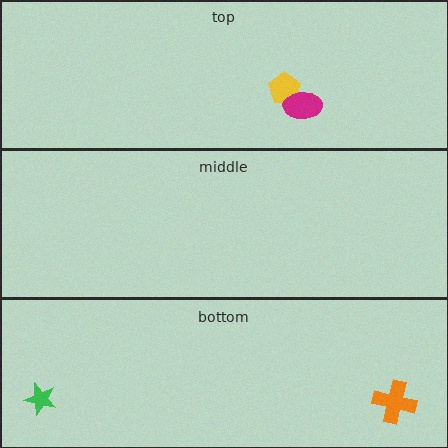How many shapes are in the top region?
2.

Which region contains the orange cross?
The bottom region.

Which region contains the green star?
The bottom region.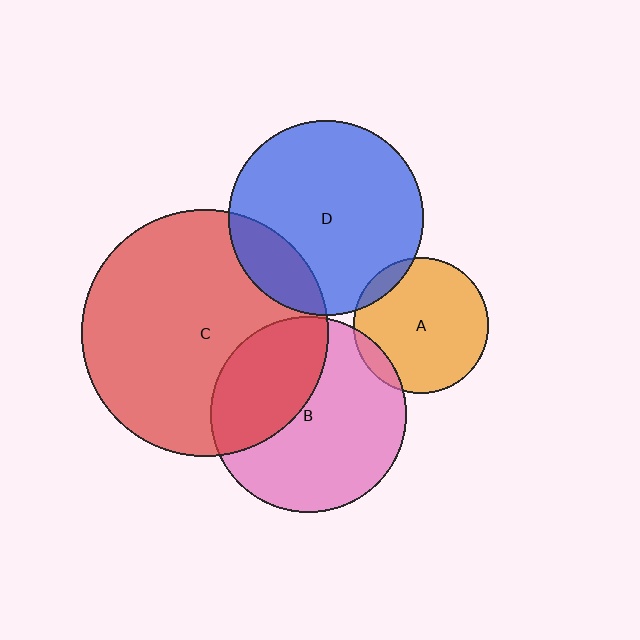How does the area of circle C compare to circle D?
Approximately 1.6 times.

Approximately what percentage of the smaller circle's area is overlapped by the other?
Approximately 35%.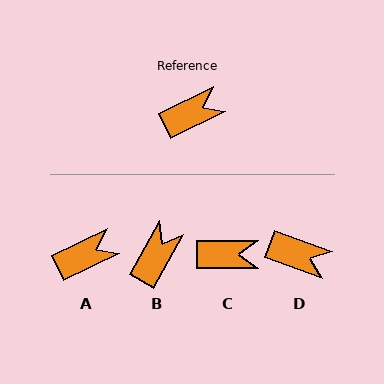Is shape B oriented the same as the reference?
No, it is off by about 35 degrees.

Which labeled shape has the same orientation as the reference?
A.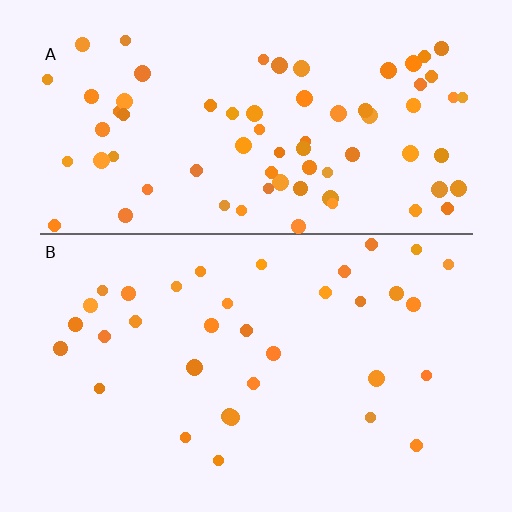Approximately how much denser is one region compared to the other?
Approximately 2.2× — region A over region B.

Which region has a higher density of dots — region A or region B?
A (the top).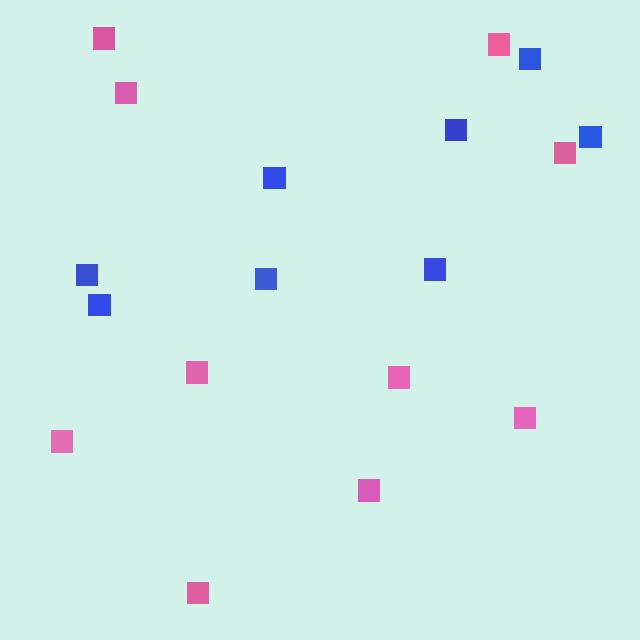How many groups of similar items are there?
There are 2 groups: one group of blue squares (8) and one group of pink squares (10).